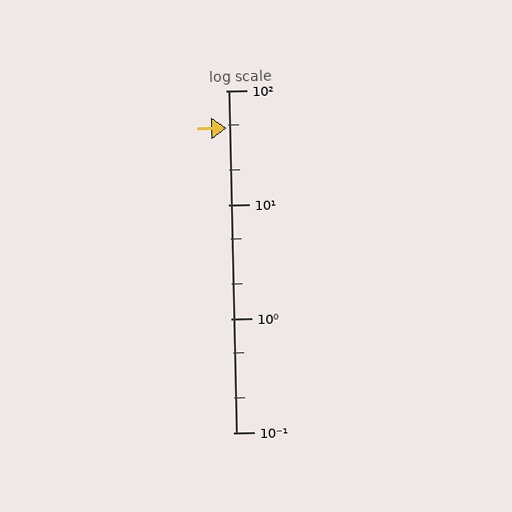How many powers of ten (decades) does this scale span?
The scale spans 3 decades, from 0.1 to 100.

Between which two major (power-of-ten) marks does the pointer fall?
The pointer is between 10 and 100.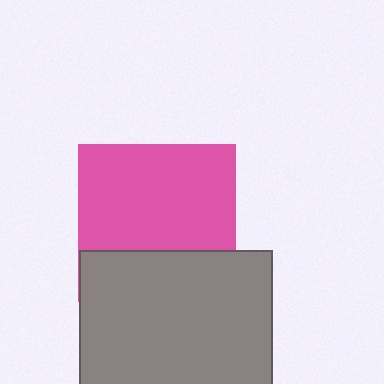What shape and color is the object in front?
The object in front is a gray square.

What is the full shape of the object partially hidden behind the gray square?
The partially hidden object is a pink square.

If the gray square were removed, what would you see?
You would see the complete pink square.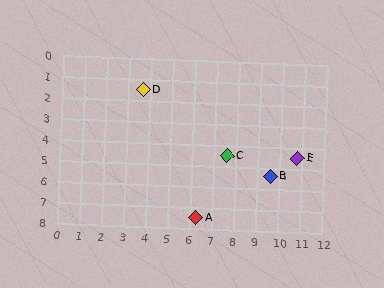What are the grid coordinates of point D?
Point D is at approximately (3.7, 1.5).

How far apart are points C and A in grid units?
Points C and A are about 3.3 grid units apart.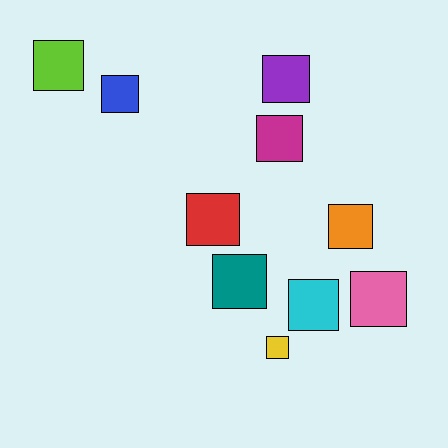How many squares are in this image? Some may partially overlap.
There are 10 squares.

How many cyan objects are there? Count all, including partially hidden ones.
There is 1 cyan object.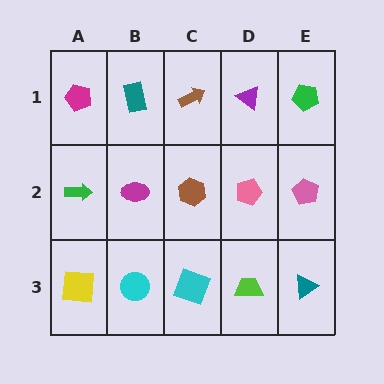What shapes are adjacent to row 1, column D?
A pink pentagon (row 2, column D), a brown arrow (row 1, column C), a green pentagon (row 1, column E).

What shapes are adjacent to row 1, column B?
A magenta ellipse (row 2, column B), a magenta pentagon (row 1, column A), a brown arrow (row 1, column C).